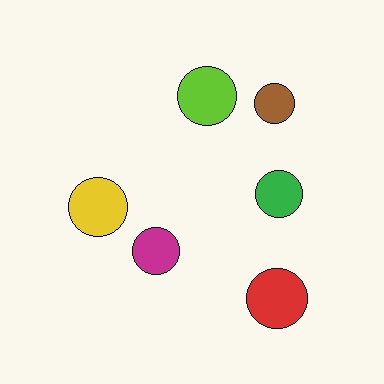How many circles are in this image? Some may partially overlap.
There are 6 circles.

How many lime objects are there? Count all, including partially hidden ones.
There is 1 lime object.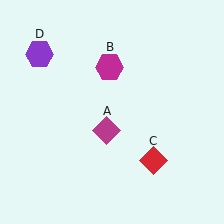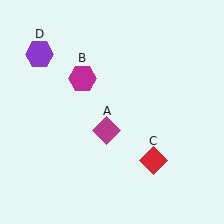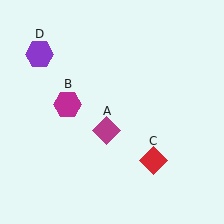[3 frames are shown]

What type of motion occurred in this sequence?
The magenta hexagon (object B) rotated counterclockwise around the center of the scene.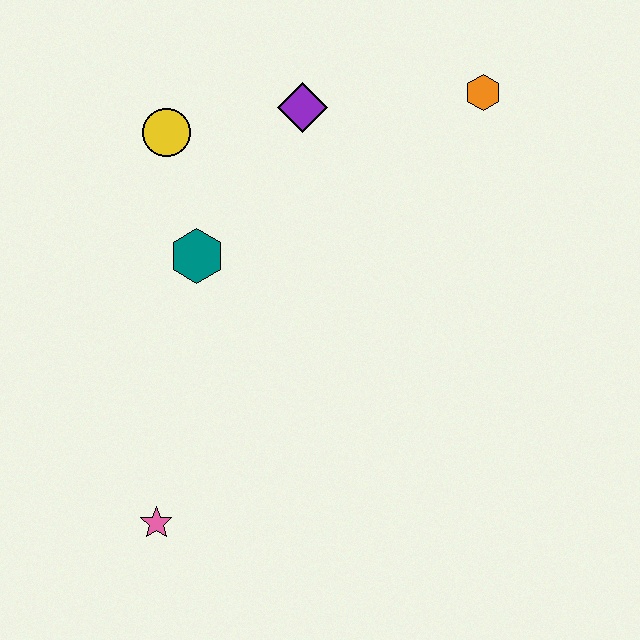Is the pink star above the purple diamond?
No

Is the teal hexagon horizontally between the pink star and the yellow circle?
No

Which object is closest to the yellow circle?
The teal hexagon is closest to the yellow circle.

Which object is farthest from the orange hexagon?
The pink star is farthest from the orange hexagon.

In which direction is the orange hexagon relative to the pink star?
The orange hexagon is above the pink star.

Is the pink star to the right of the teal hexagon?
No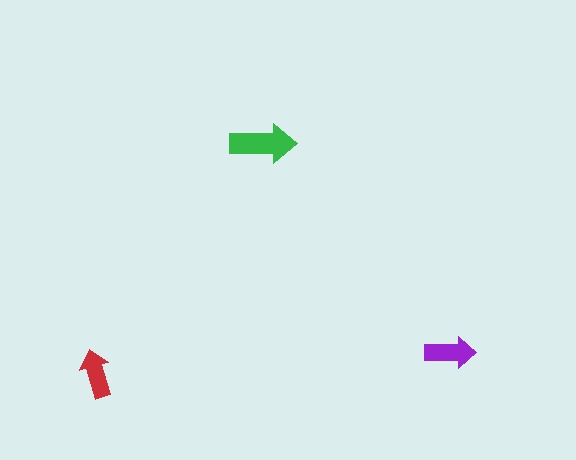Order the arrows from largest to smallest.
the green one, the purple one, the red one.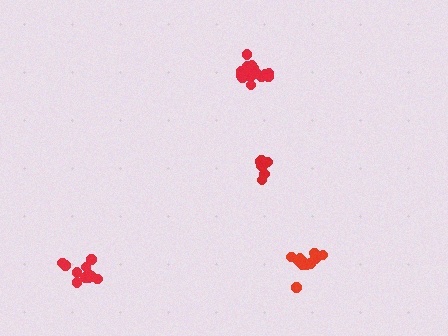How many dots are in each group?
Group 1: 15 dots, Group 2: 9 dots, Group 3: 11 dots, Group 4: 13 dots (48 total).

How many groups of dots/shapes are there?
There are 4 groups.